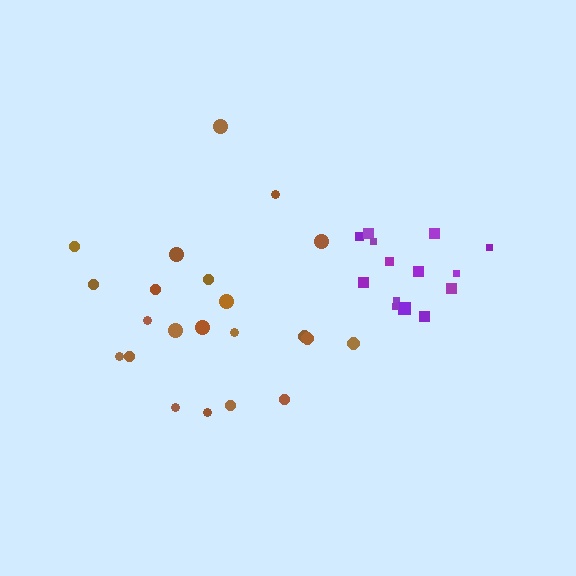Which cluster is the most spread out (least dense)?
Brown.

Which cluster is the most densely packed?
Purple.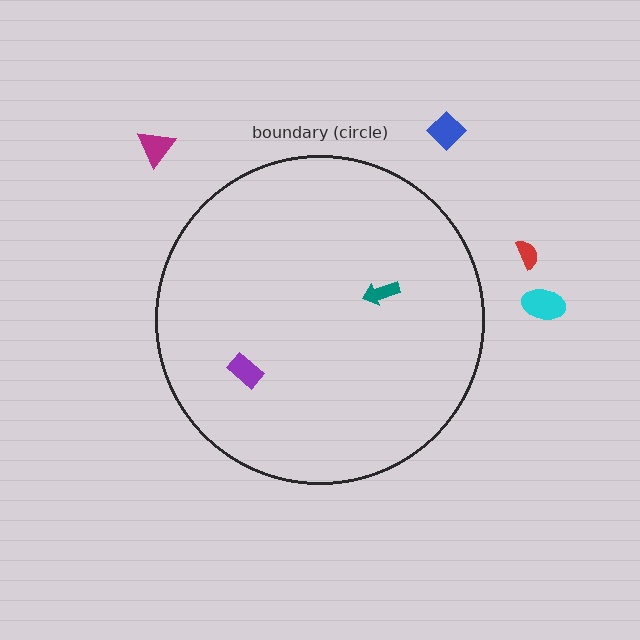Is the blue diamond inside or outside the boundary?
Outside.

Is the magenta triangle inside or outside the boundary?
Outside.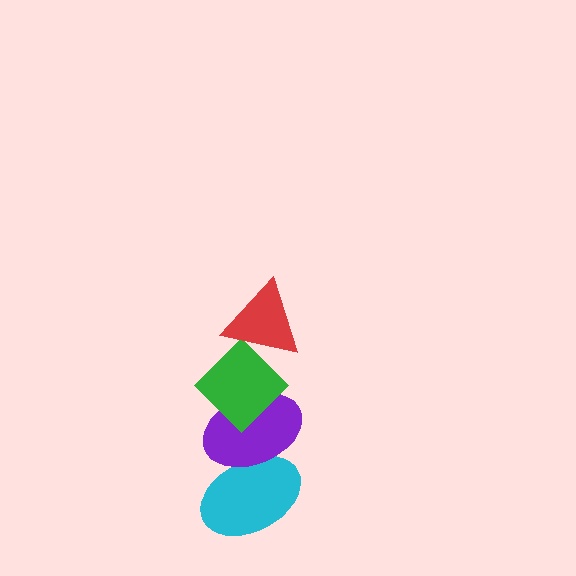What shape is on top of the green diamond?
The red triangle is on top of the green diamond.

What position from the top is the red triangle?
The red triangle is 1st from the top.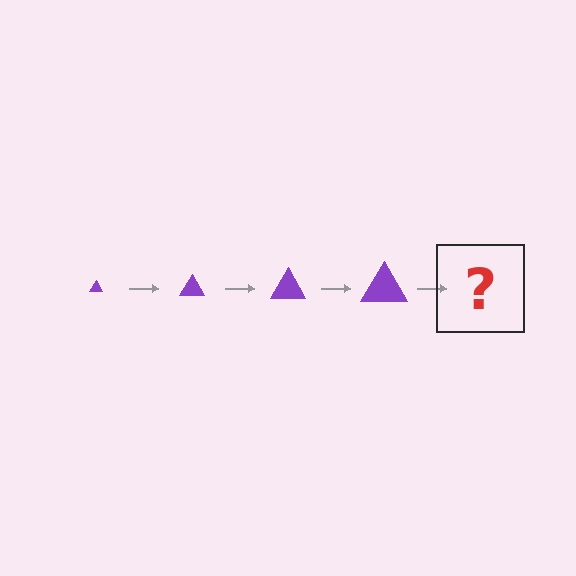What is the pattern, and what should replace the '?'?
The pattern is that the triangle gets progressively larger each step. The '?' should be a purple triangle, larger than the previous one.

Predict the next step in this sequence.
The next step is a purple triangle, larger than the previous one.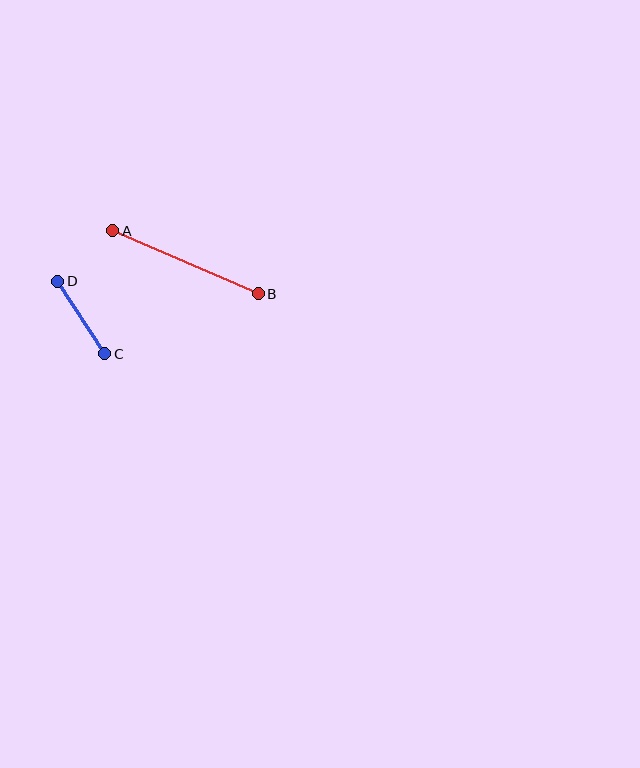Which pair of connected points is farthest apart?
Points A and B are farthest apart.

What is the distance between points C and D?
The distance is approximately 87 pixels.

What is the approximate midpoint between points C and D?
The midpoint is at approximately (81, 318) pixels.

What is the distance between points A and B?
The distance is approximately 159 pixels.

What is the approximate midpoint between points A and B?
The midpoint is at approximately (185, 262) pixels.